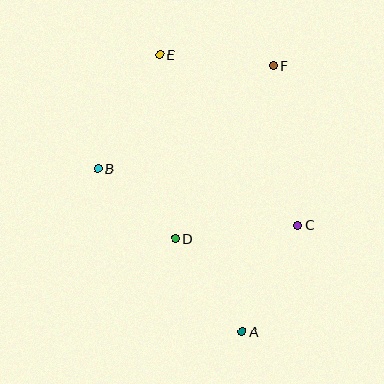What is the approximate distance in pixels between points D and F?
The distance between D and F is approximately 199 pixels.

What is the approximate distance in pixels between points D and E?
The distance between D and E is approximately 184 pixels.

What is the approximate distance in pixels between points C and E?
The distance between C and E is approximately 219 pixels.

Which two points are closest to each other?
Points B and D are closest to each other.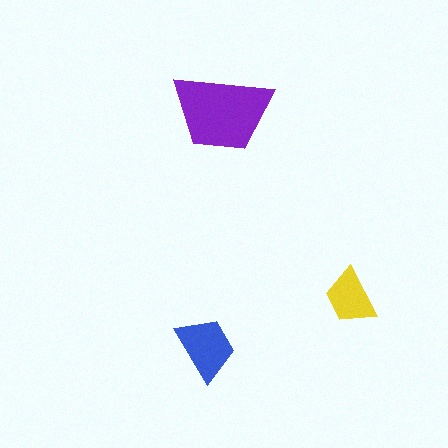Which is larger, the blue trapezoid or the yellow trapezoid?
The blue one.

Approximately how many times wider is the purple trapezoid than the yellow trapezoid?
About 2 times wider.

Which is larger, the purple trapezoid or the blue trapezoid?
The purple one.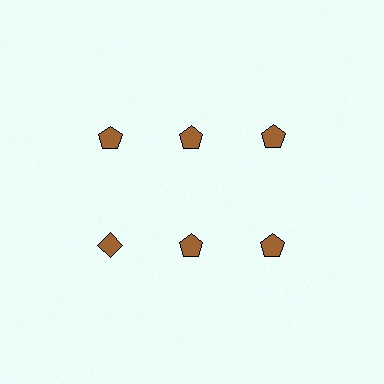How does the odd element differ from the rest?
It has a different shape: diamond instead of pentagon.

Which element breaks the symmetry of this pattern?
The brown diamond in the second row, leftmost column breaks the symmetry. All other shapes are brown pentagons.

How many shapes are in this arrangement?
There are 6 shapes arranged in a grid pattern.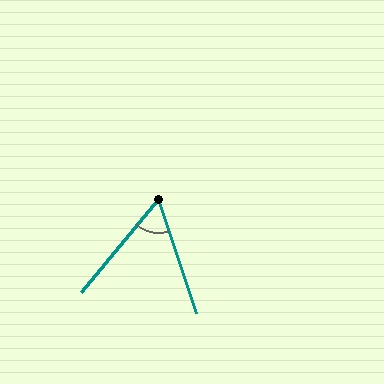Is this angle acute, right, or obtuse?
It is acute.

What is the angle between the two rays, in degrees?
Approximately 58 degrees.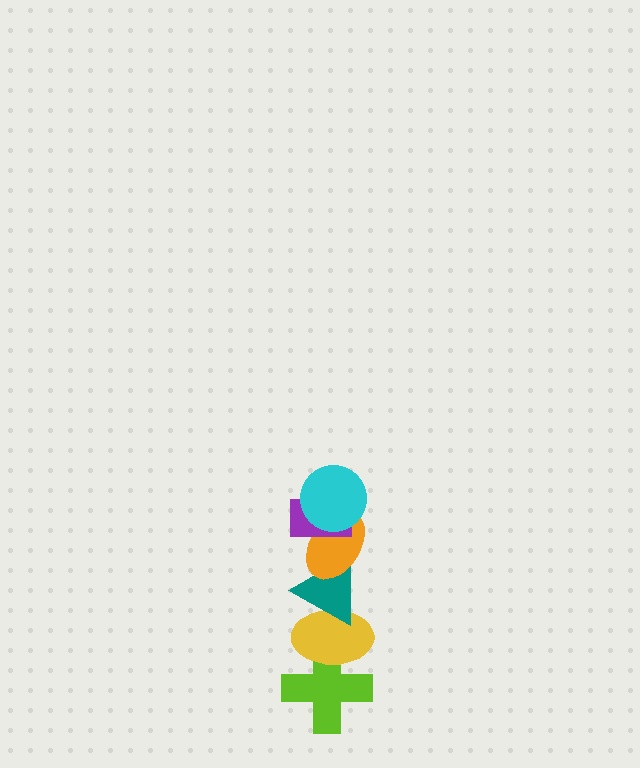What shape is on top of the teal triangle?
The orange ellipse is on top of the teal triangle.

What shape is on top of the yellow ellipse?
The teal triangle is on top of the yellow ellipse.